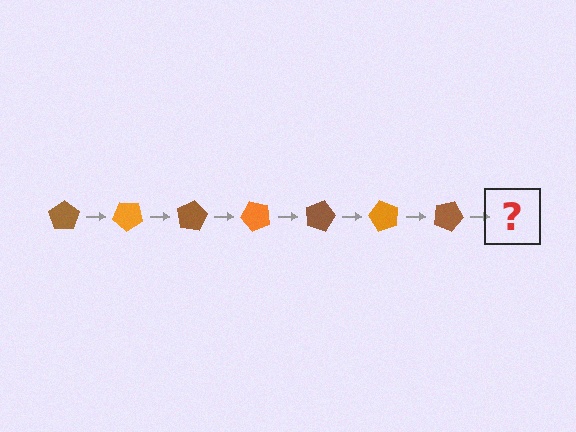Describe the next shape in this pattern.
It should be an orange pentagon, rotated 280 degrees from the start.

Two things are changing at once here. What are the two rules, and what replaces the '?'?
The two rules are that it rotates 40 degrees each step and the color cycles through brown and orange. The '?' should be an orange pentagon, rotated 280 degrees from the start.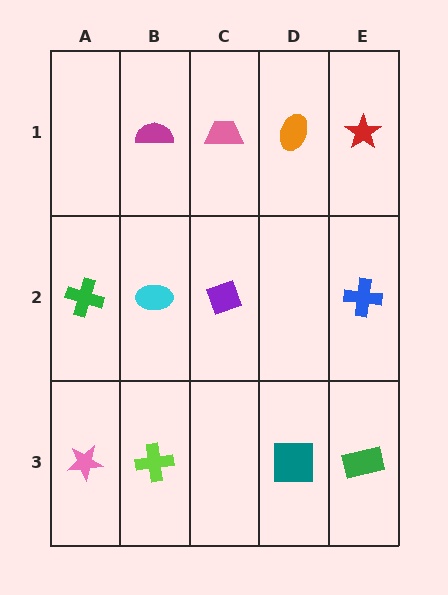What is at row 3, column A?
A pink star.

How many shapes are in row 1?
4 shapes.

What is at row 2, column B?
A cyan ellipse.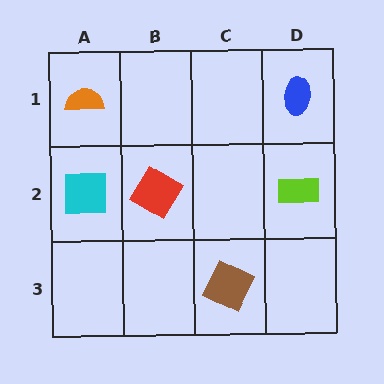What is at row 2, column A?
A cyan square.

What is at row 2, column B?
A red diamond.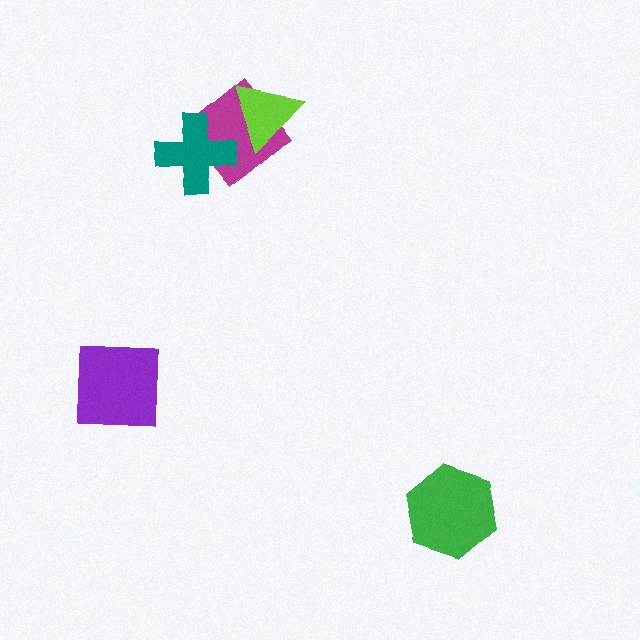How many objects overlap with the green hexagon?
0 objects overlap with the green hexagon.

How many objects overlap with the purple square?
0 objects overlap with the purple square.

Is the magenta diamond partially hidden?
Yes, it is partially covered by another shape.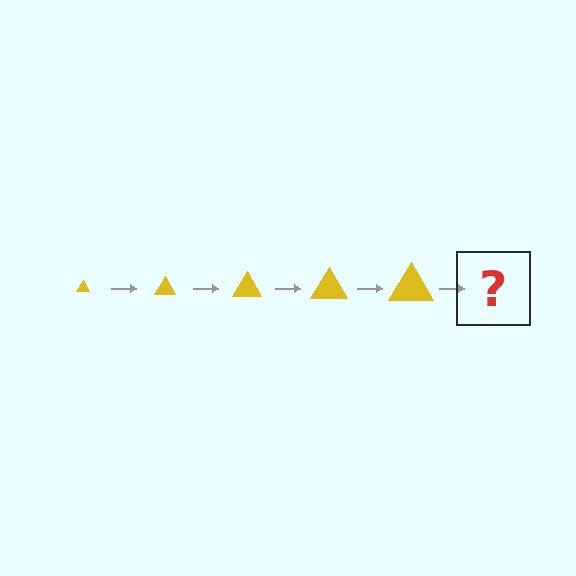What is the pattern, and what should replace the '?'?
The pattern is that the triangle gets progressively larger each step. The '?' should be a yellow triangle, larger than the previous one.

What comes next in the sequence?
The next element should be a yellow triangle, larger than the previous one.